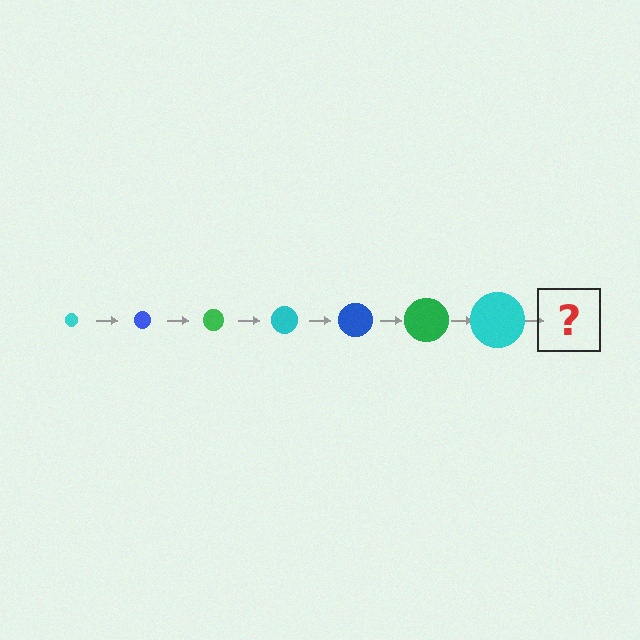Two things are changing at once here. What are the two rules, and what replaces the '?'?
The two rules are that the circle grows larger each step and the color cycles through cyan, blue, and green. The '?' should be a blue circle, larger than the previous one.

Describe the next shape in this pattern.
It should be a blue circle, larger than the previous one.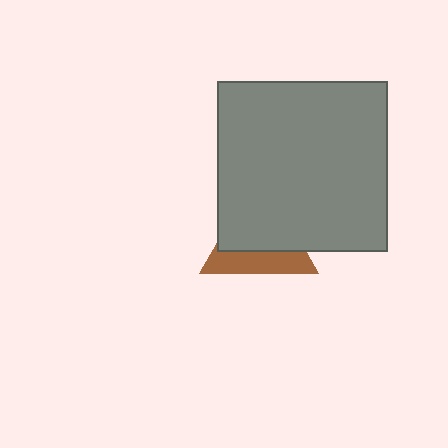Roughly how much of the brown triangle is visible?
A small part of it is visible (roughly 38%).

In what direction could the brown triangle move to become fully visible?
The brown triangle could move down. That would shift it out from behind the gray square entirely.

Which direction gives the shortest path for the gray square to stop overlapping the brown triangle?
Moving up gives the shortest separation.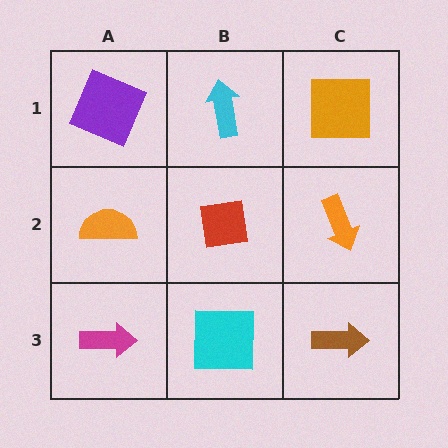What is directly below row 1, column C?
An orange arrow.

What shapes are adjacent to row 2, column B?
A cyan arrow (row 1, column B), a cyan square (row 3, column B), an orange semicircle (row 2, column A), an orange arrow (row 2, column C).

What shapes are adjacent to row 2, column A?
A purple square (row 1, column A), a magenta arrow (row 3, column A), a red square (row 2, column B).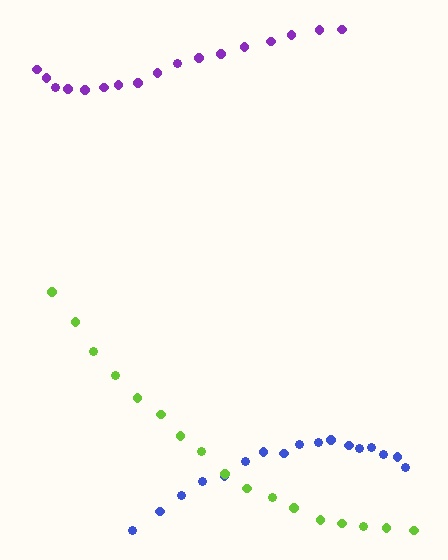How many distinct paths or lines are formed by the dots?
There are 3 distinct paths.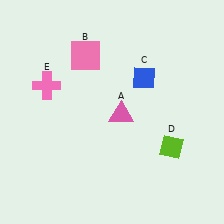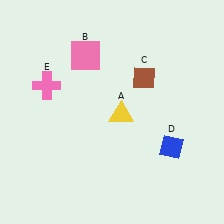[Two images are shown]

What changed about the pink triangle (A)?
In Image 1, A is pink. In Image 2, it changed to yellow.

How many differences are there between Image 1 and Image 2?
There are 3 differences between the two images.